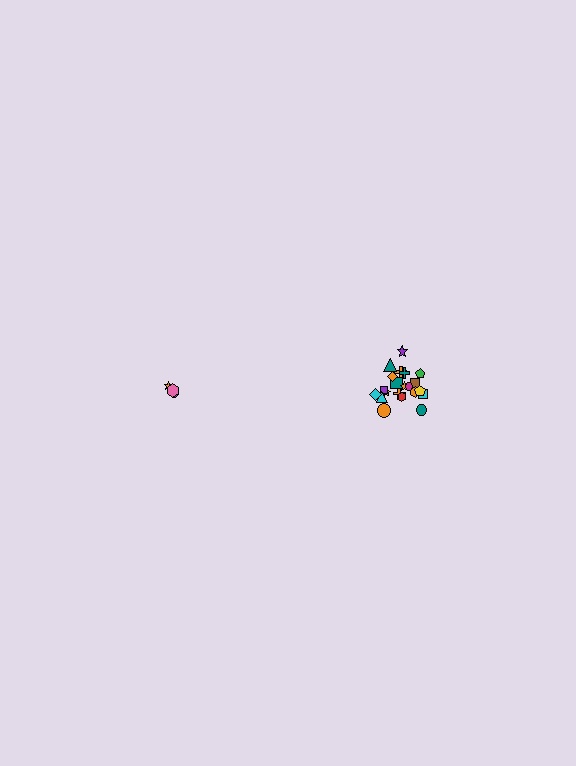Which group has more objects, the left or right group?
The right group.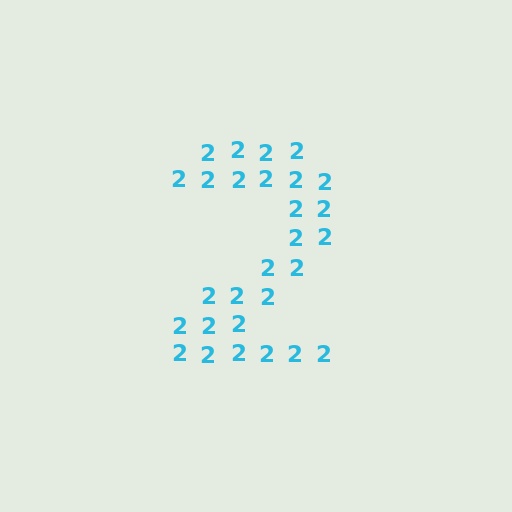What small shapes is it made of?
It is made of small digit 2's.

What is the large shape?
The large shape is the digit 2.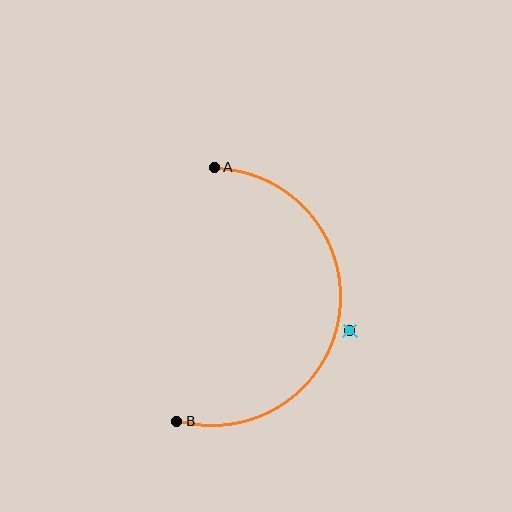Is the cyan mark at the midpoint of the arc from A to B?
No — the cyan mark does not lie on the arc at all. It sits slightly outside the curve.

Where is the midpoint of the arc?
The arc midpoint is the point on the curve farthest from the straight line joining A and B. It sits to the right of that line.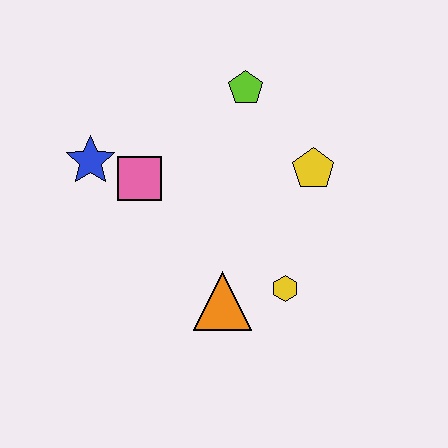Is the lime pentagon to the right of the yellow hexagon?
No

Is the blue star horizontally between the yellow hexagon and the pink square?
No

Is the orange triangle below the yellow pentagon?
Yes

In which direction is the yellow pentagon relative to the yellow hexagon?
The yellow pentagon is above the yellow hexagon.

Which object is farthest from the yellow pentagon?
The blue star is farthest from the yellow pentagon.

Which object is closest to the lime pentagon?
The yellow pentagon is closest to the lime pentagon.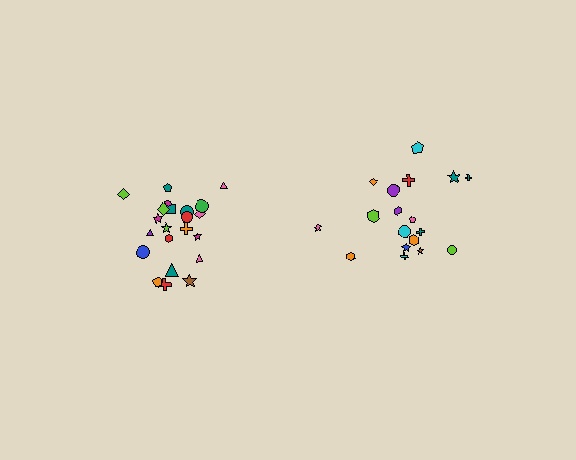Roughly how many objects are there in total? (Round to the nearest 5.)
Roughly 40 objects in total.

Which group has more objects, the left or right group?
The left group.